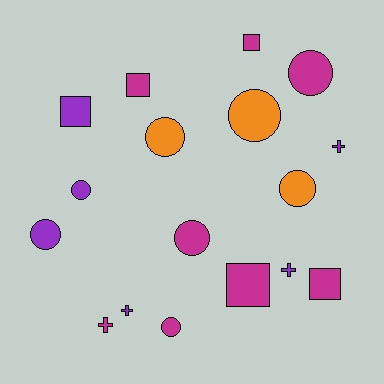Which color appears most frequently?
Magenta, with 8 objects.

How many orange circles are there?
There are 3 orange circles.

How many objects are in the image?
There are 17 objects.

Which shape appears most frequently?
Circle, with 8 objects.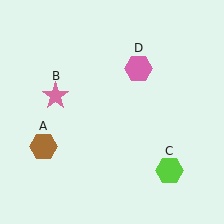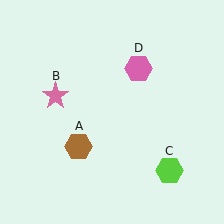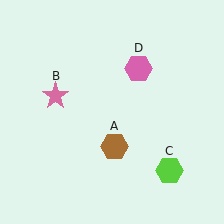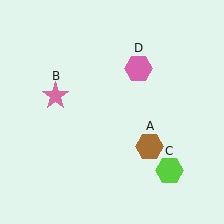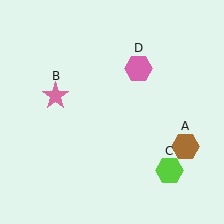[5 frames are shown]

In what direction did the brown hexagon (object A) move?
The brown hexagon (object A) moved right.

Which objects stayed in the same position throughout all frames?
Pink star (object B) and lime hexagon (object C) and pink hexagon (object D) remained stationary.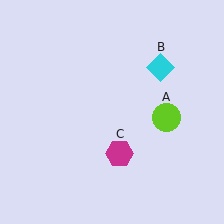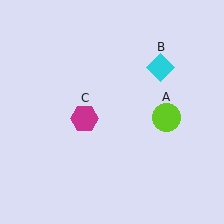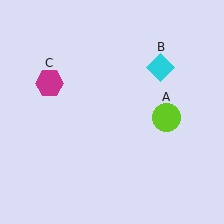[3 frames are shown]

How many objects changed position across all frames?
1 object changed position: magenta hexagon (object C).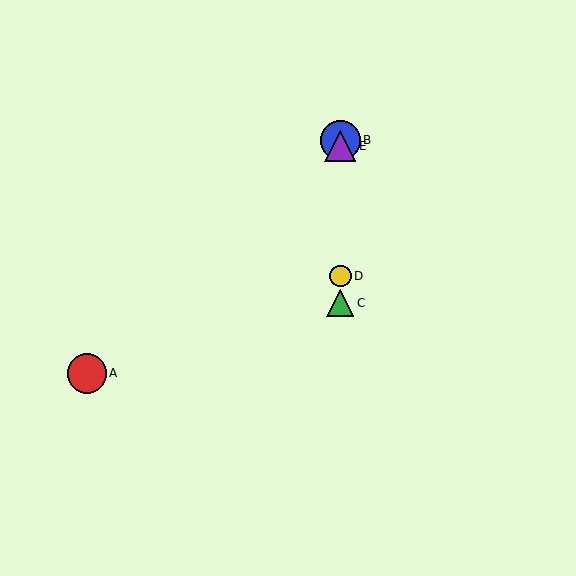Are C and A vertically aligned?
No, C is at x≈340 and A is at x≈87.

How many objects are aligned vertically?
4 objects (B, C, D, E) are aligned vertically.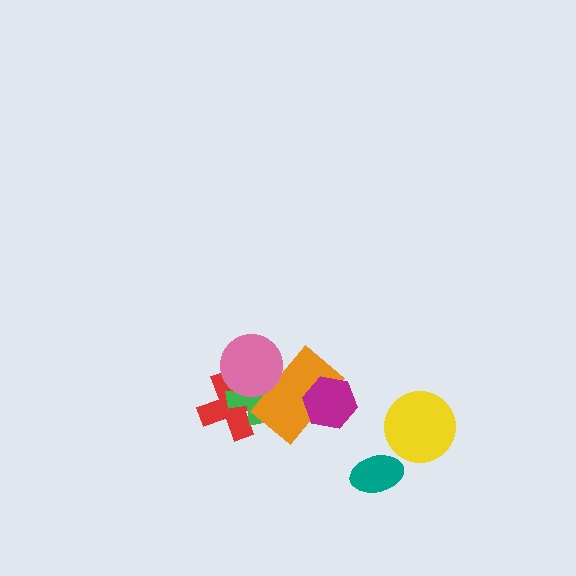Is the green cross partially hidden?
Yes, it is partially covered by another shape.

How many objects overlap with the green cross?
3 objects overlap with the green cross.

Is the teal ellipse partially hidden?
No, no other shape covers it.